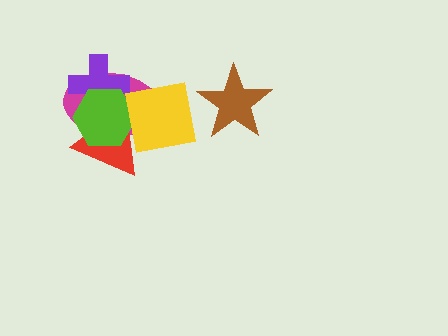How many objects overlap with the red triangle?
4 objects overlap with the red triangle.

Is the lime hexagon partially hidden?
Yes, it is partially covered by another shape.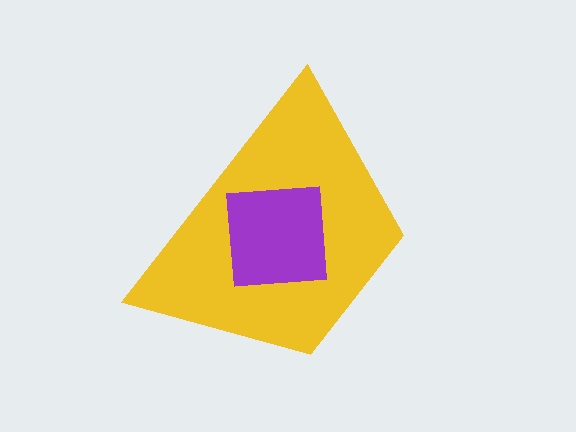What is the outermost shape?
The yellow trapezoid.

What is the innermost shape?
The purple square.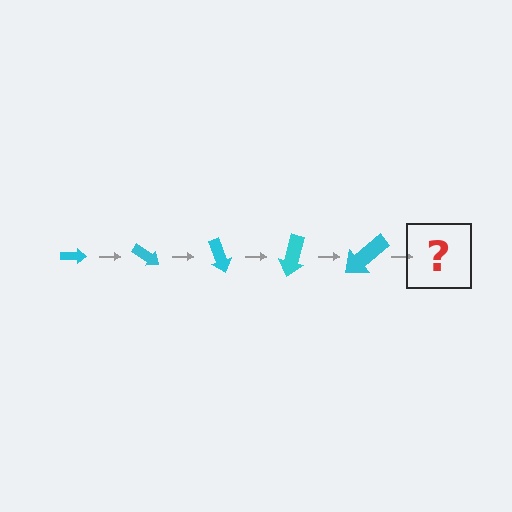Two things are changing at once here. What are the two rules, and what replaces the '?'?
The two rules are that the arrow grows larger each step and it rotates 35 degrees each step. The '?' should be an arrow, larger than the previous one and rotated 175 degrees from the start.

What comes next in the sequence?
The next element should be an arrow, larger than the previous one and rotated 175 degrees from the start.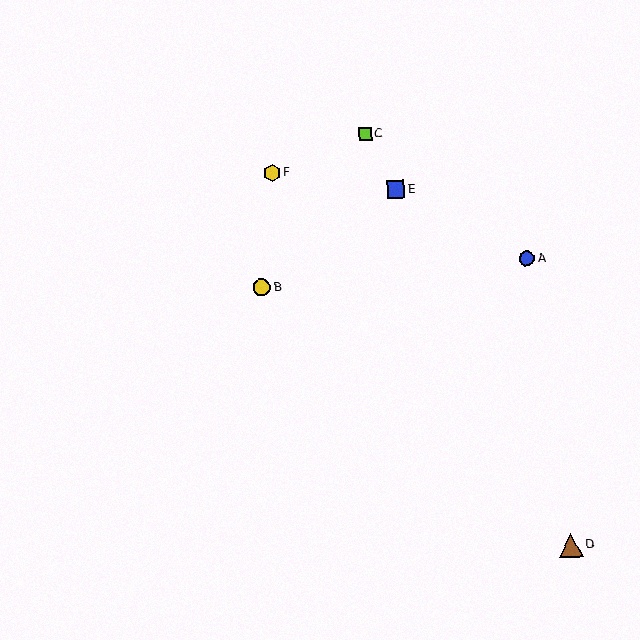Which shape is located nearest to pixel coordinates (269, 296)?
The yellow circle (labeled B) at (262, 287) is nearest to that location.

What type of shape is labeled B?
Shape B is a yellow circle.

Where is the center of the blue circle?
The center of the blue circle is at (527, 258).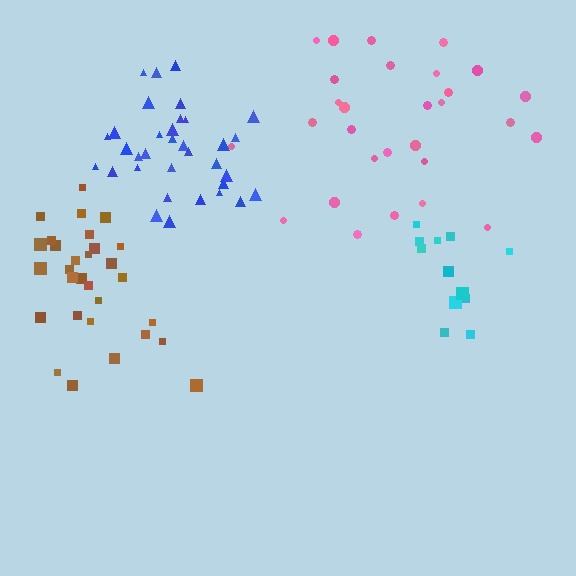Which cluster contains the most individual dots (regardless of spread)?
Blue (34).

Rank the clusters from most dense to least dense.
blue, brown, cyan, pink.